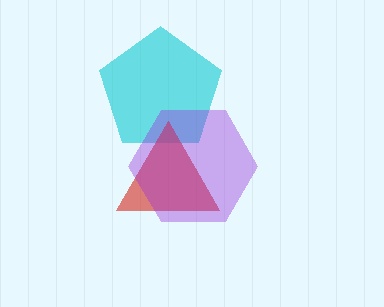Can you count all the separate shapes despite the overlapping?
Yes, there are 3 separate shapes.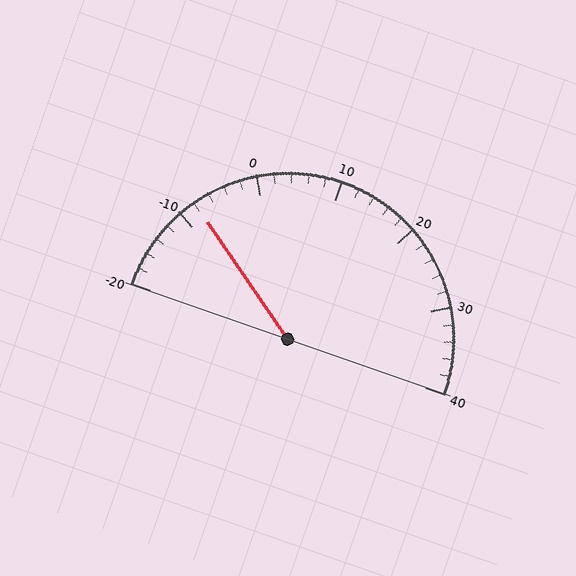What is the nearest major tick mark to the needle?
The nearest major tick mark is -10.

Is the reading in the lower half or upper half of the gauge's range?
The reading is in the lower half of the range (-20 to 40).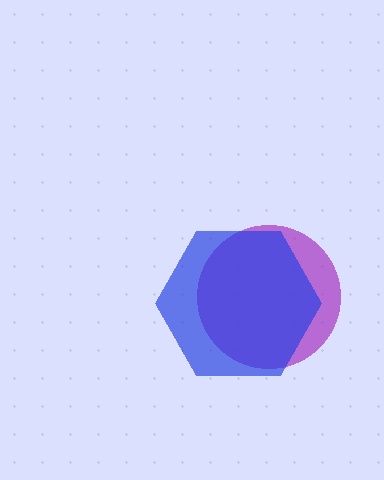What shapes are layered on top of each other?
The layered shapes are: a purple circle, a blue hexagon.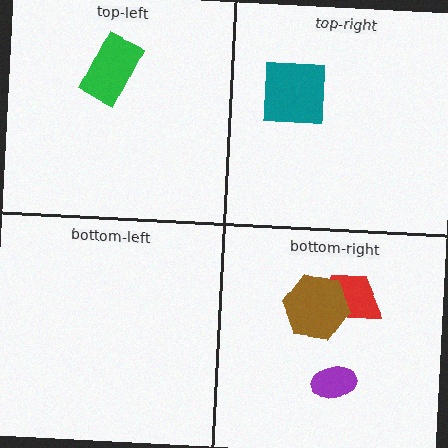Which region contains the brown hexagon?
The bottom-right region.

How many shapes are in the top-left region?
1.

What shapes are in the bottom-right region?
The purple ellipse, the red trapezoid, the brown hexagon.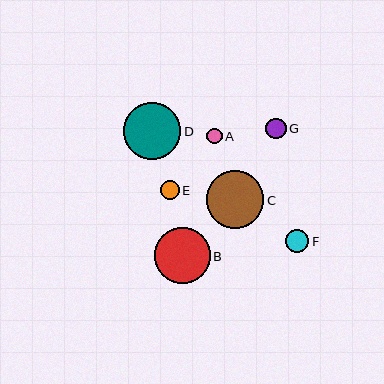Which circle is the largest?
Circle D is the largest with a size of approximately 57 pixels.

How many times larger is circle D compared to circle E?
Circle D is approximately 3.1 times the size of circle E.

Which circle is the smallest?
Circle A is the smallest with a size of approximately 16 pixels.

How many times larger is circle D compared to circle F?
Circle D is approximately 2.5 times the size of circle F.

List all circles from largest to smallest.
From largest to smallest: D, C, B, F, G, E, A.